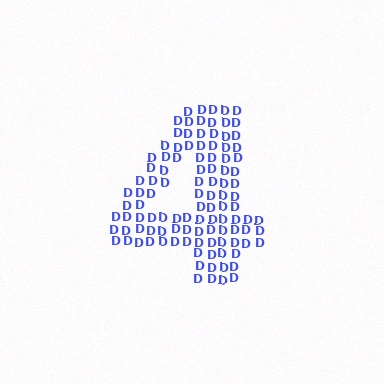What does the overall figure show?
The overall figure shows the digit 4.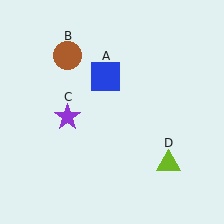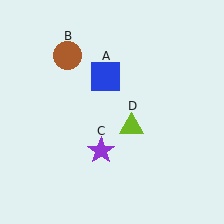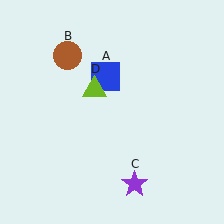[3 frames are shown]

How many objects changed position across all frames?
2 objects changed position: purple star (object C), lime triangle (object D).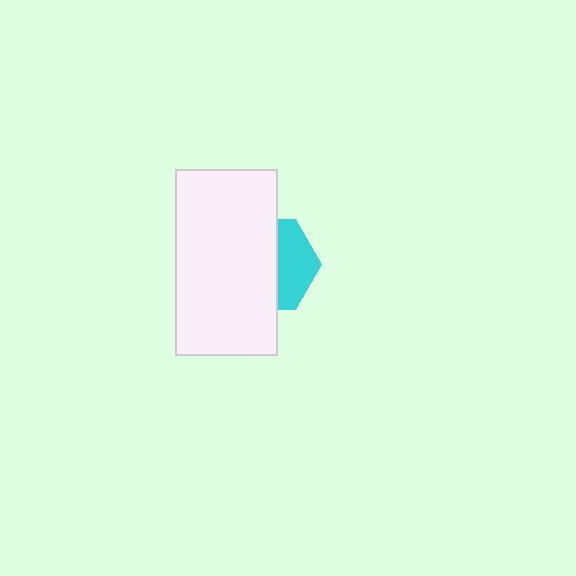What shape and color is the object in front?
The object in front is a white rectangle.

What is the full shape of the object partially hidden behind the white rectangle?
The partially hidden object is a cyan hexagon.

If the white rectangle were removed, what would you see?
You would see the complete cyan hexagon.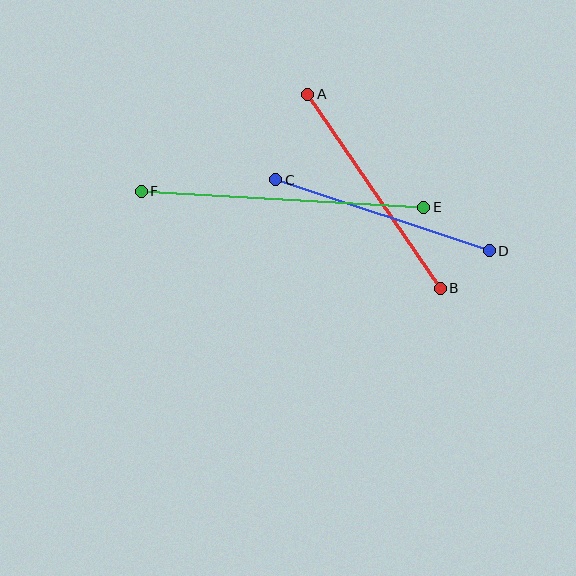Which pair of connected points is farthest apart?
Points E and F are farthest apart.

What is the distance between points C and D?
The distance is approximately 225 pixels.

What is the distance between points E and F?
The distance is approximately 283 pixels.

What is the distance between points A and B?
The distance is approximately 235 pixels.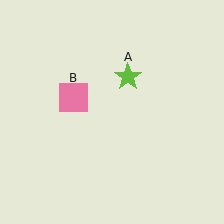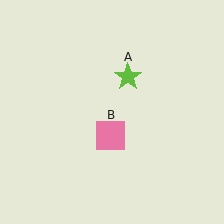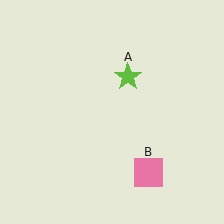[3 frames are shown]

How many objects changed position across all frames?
1 object changed position: pink square (object B).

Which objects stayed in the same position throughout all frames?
Lime star (object A) remained stationary.